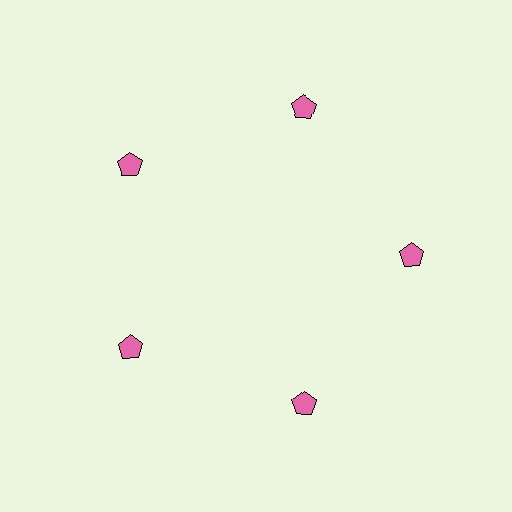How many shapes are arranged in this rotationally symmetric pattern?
There are 5 shapes, arranged in 5 groups of 1.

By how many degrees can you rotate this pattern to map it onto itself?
The pattern maps onto itself every 72 degrees of rotation.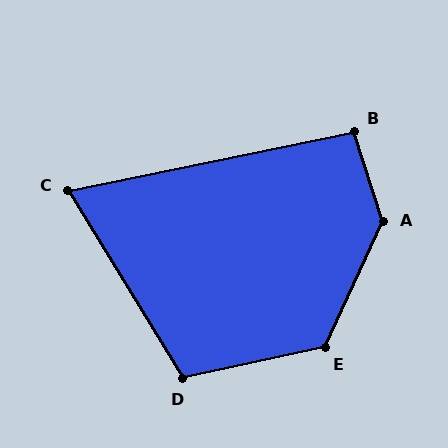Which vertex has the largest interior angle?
A, at approximately 137 degrees.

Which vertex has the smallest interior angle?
C, at approximately 70 degrees.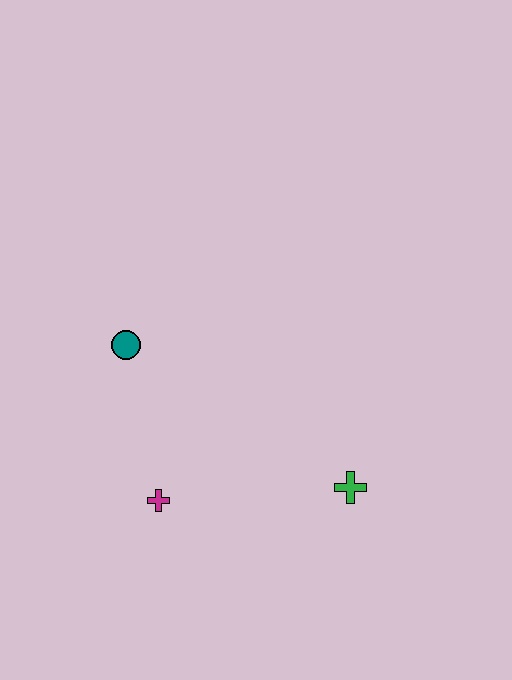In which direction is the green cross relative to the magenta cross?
The green cross is to the right of the magenta cross.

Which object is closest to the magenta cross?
The teal circle is closest to the magenta cross.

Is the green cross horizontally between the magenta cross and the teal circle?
No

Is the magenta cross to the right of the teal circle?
Yes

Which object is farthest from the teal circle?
The green cross is farthest from the teal circle.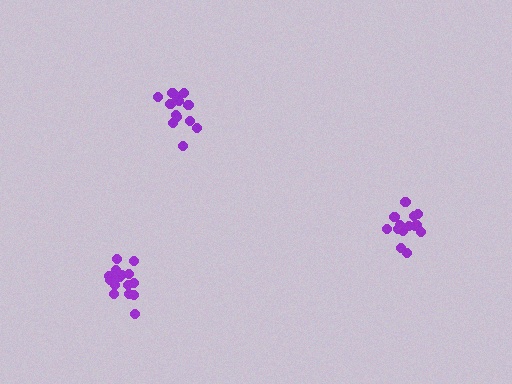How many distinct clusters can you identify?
There are 3 distinct clusters.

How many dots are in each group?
Group 1: 17 dots, Group 2: 14 dots, Group 3: 14 dots (45 total).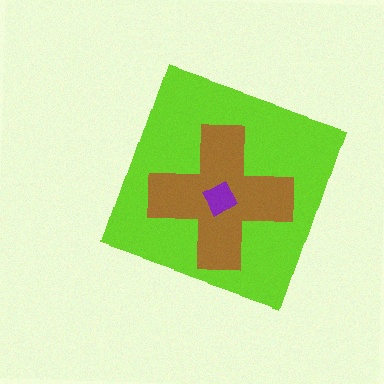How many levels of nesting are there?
3.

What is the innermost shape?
The purple square.